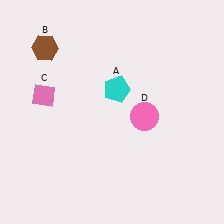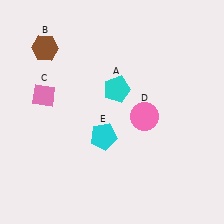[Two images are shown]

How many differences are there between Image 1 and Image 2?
There is 1 difference between the two images.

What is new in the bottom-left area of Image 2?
A cyan pentagon (E) was added in the bottom-left area of Image 2.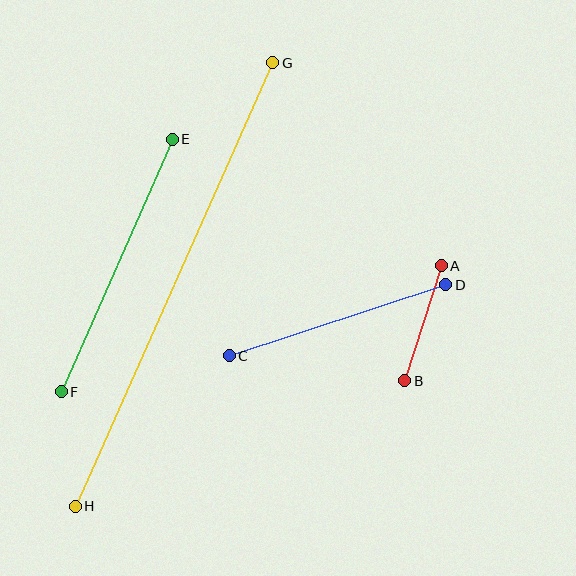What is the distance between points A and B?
The distance is approximately 121 pixels.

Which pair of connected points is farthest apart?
Points G and H are farthest apart.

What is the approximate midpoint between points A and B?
The midpoint is at approximately (423, 323) pixels.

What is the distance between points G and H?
The distance is approximately 486 pixels.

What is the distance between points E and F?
The distance is approximately 276 pixels.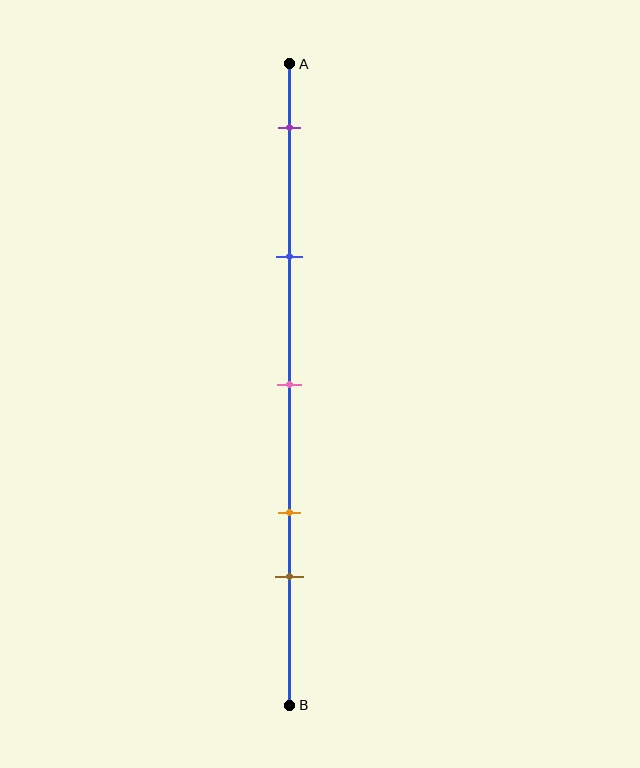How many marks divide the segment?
There are 5 marks dividing the segment.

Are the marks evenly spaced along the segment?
No, the marks are not evenly spaced.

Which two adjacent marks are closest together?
The orange and brown marks are the closest adjacent pair.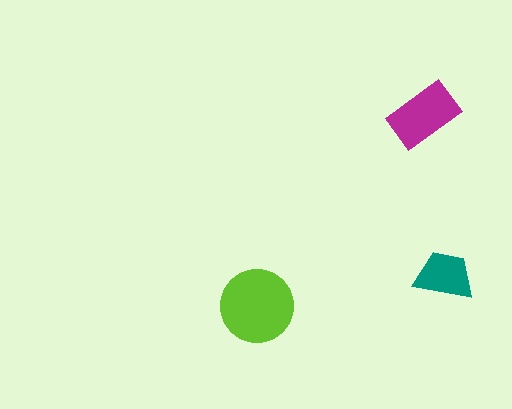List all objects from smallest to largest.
The teal trapezoid, the magenta rectangle, the lime circle.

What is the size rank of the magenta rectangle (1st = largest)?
2nd.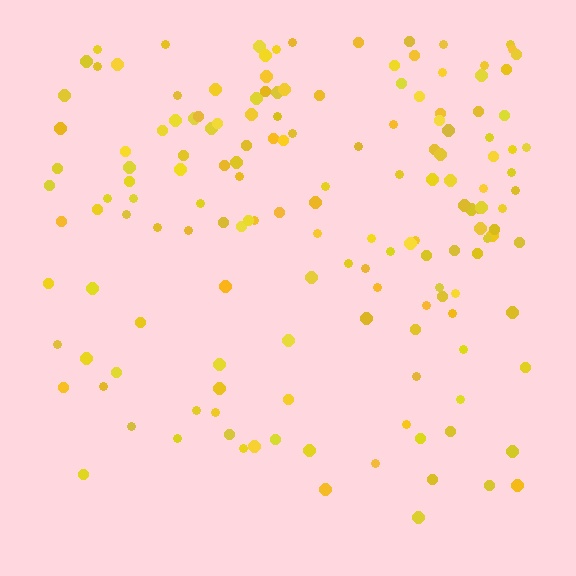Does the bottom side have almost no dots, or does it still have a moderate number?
Still a moderate number, just noticeably fewer than the top.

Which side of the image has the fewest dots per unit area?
The bottom.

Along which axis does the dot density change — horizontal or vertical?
Vertical.